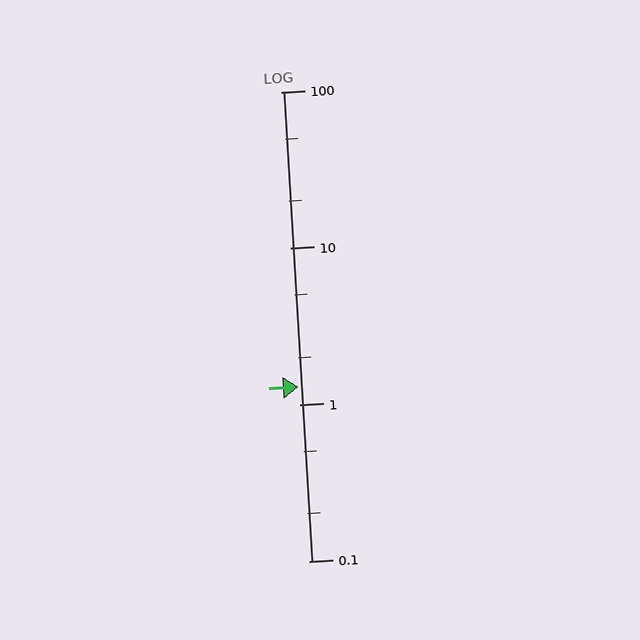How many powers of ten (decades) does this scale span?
The scale spans 3 decades, from 0.1 to 100.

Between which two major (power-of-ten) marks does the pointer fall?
The pointer is between 1 and 10.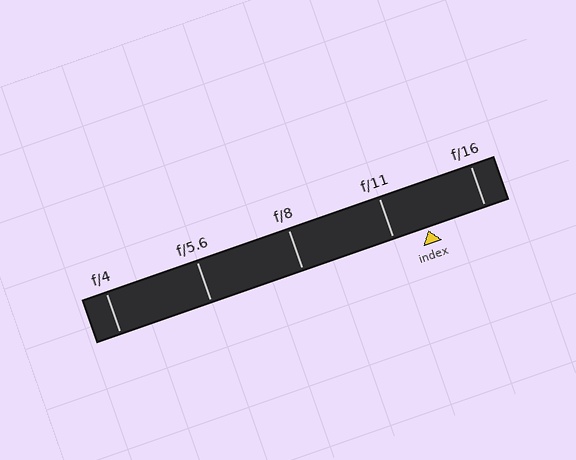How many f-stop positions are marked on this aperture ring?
There are 5 f-stop positions marked.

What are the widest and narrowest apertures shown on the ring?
The widest aperture shown is f/4 and the narrowest is f/16.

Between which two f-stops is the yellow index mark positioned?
The index mark is between f/11 and f/16.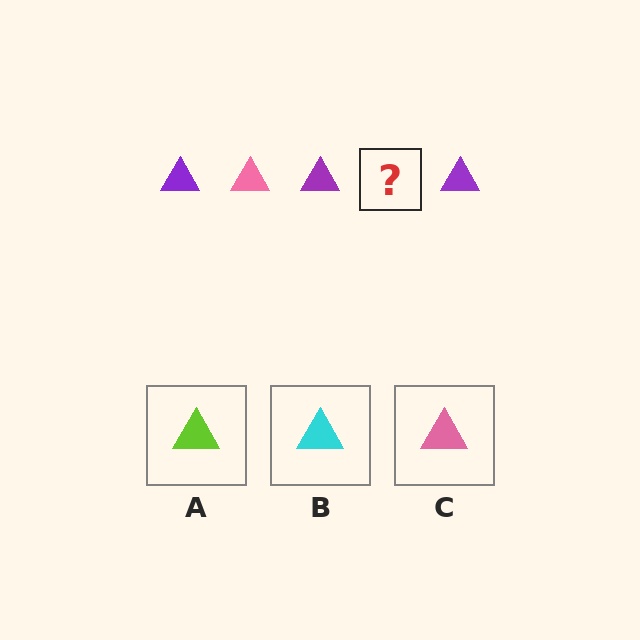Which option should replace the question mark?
Option C.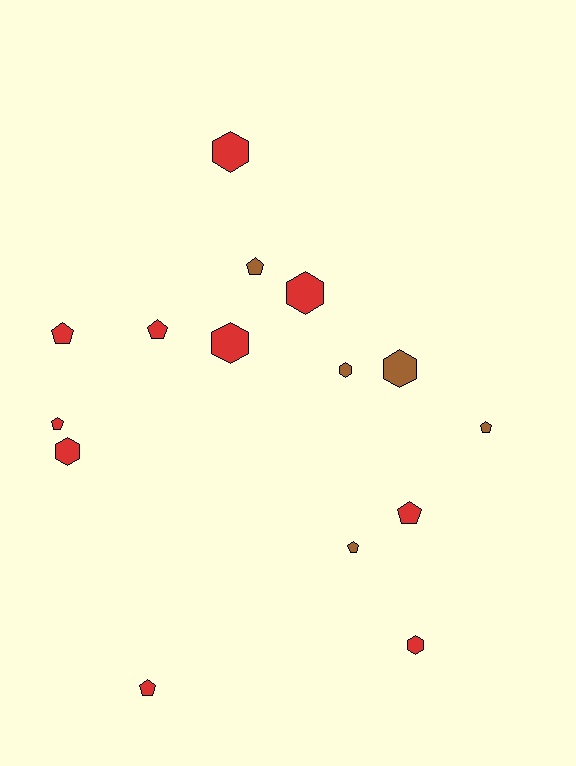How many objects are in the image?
There are 15 objects.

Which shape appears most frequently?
Pentagon, with 8 objects.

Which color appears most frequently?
Red, with 10 objects.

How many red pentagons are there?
There are 5 red pentagons.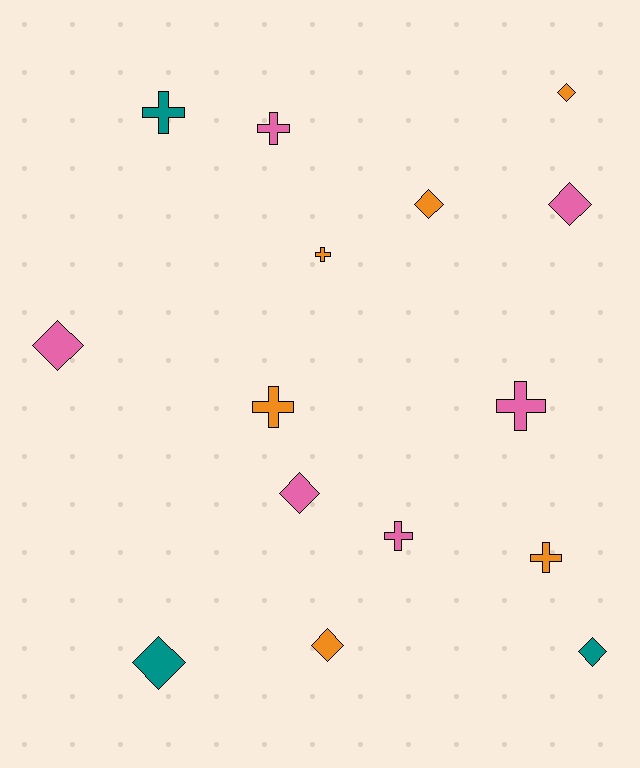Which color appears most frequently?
Orange, with 6 objects.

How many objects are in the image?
There are 15 objects.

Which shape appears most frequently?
Diamond, with 8 objects.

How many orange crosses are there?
There are 3 orange crosses.